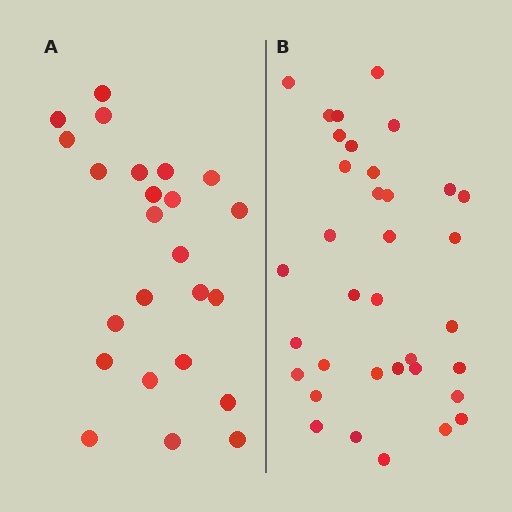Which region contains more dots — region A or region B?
Region B (the right region) has more dots.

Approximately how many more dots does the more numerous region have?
Region B has roughly 12 or so more dots than region A.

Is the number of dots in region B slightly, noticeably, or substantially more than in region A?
Region B has substantially more. The ratio is roughly 1.5 to 1.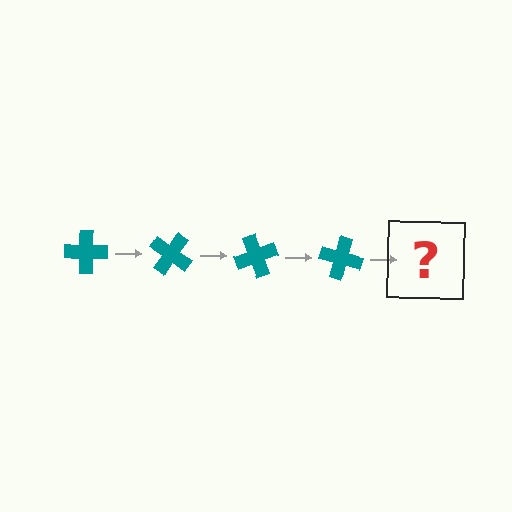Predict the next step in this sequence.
The next step is a teal cross rotated 140 degrees.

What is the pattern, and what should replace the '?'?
The pattern is that the cross rotates 35 degrees each step. The '?' should be a teal cross rotated 140 degrees.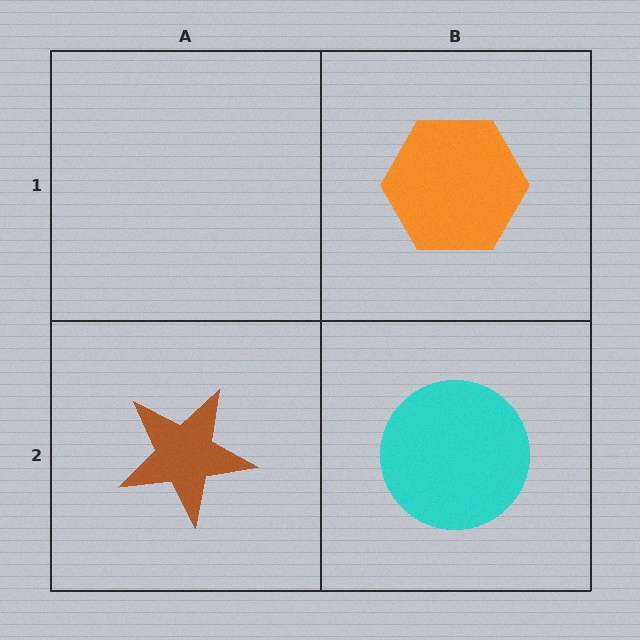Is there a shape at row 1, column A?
No, that cell is empty.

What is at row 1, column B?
An orange hexagon.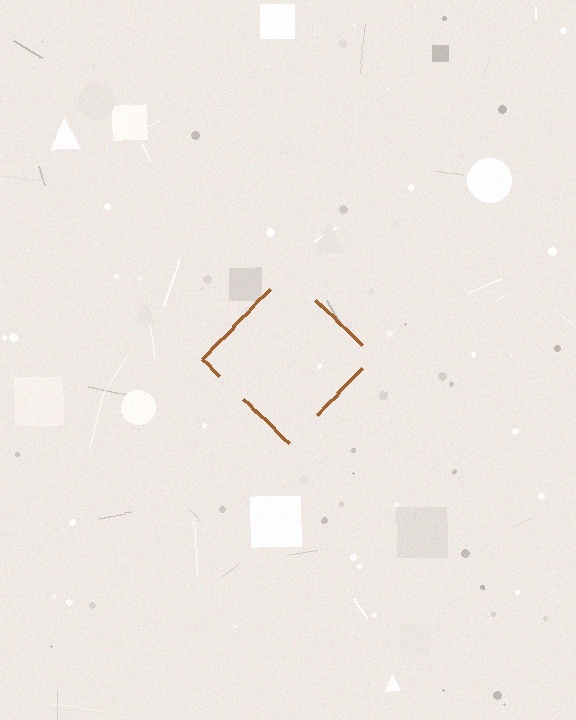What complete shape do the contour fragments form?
The contour fragments form a diamond.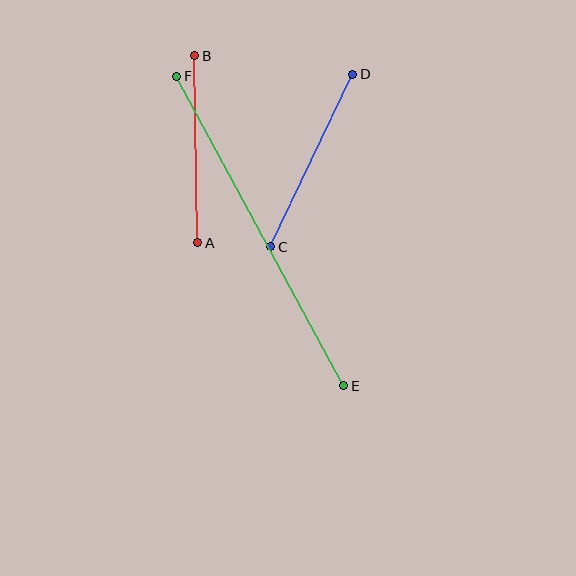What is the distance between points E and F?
The distance is approximately 352 pixels.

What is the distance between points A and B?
The distance is approximately 187 pixels.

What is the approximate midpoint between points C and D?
The midpoint is at approximately (312, 161) pixels.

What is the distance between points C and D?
The distance is approximately 191 pixels.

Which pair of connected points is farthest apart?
Points E and F are farthest apart.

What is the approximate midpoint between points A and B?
The midpoint is at approximately (196, 149) pixels.